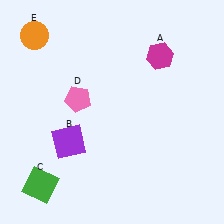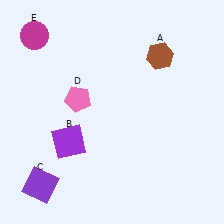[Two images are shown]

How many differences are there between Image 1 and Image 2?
There are 3 differences between the two images.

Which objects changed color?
A changed from magenta to brown. C changed from green to purple. E changed from orange to magenta.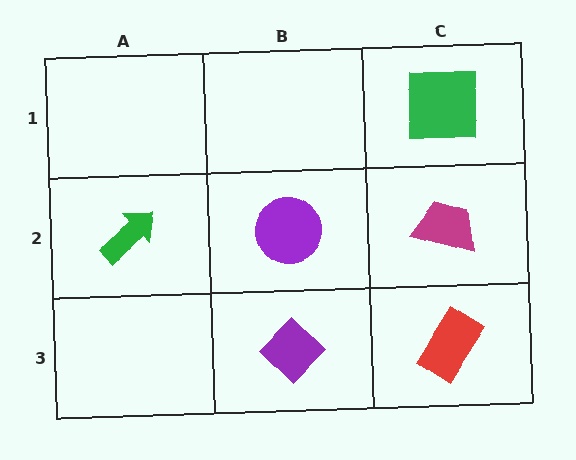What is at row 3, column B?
A purple diamond.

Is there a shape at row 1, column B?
No, that cell is empty.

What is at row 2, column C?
A magenta trapezoid.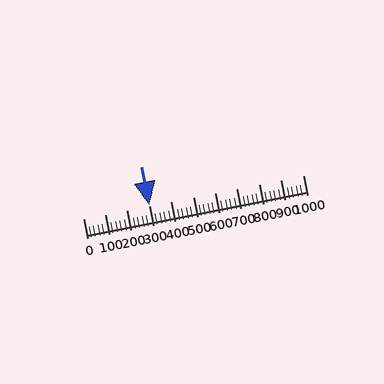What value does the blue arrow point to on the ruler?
The blue arrow points to approximately 301.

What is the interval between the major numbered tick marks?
The major tick marks are spaced 100 units apart.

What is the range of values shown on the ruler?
The ruler shows values from 0 to 1000.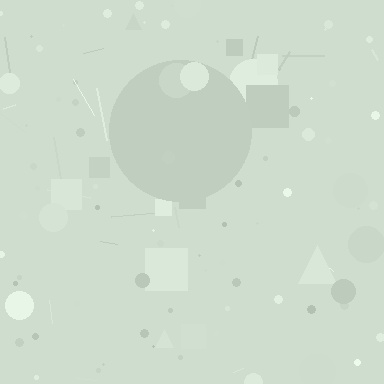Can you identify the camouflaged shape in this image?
The camouflaged shape is a circle.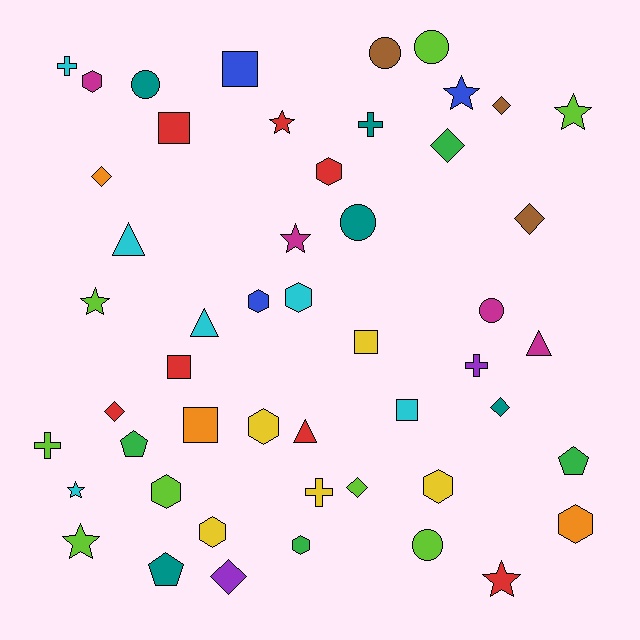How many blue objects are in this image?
There are 3 blue objects.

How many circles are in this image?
There are 6 circles.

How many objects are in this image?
There are 50 objects.